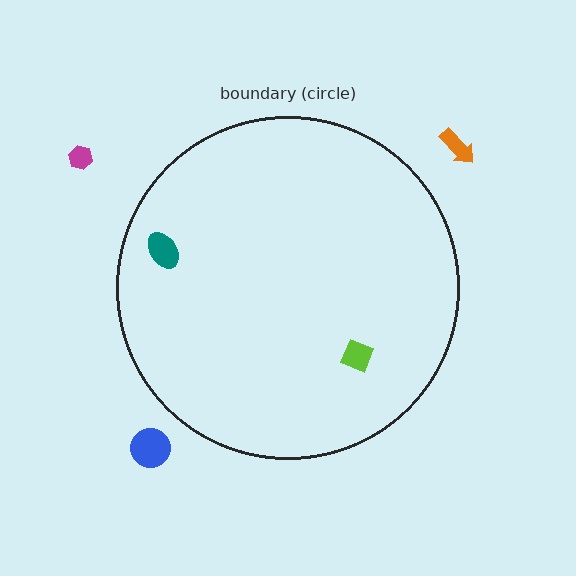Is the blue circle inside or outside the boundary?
Outside.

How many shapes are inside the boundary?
2 inside, 3 outside.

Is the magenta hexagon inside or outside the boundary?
Outside.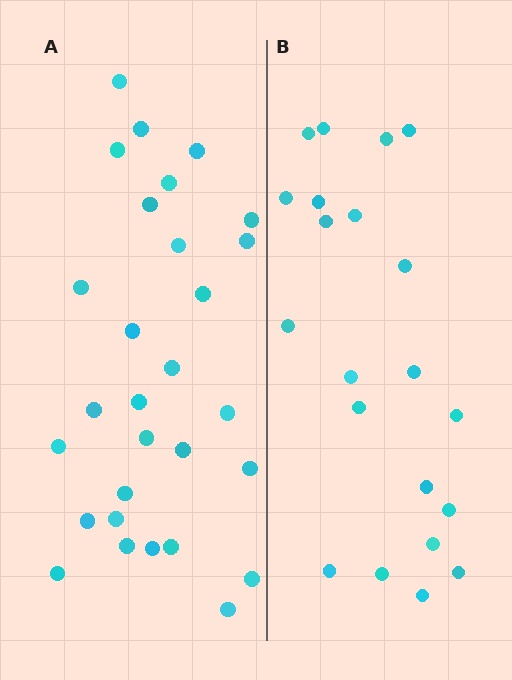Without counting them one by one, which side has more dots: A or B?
Region A (the left region) has more dots.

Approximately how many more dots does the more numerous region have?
Region A has roughly 8 or so more dots than region B.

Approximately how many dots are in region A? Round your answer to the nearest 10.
About 30 dots. (The exact count is 29, which rounds to 30.)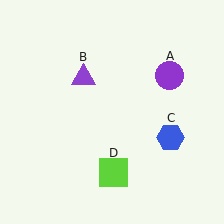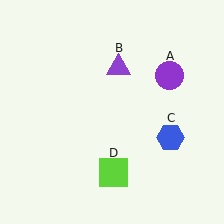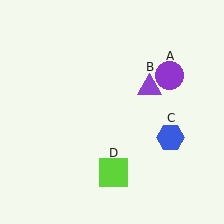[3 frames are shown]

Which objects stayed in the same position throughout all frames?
Purple circle (object A) and blue hexagon (object C) and lime square (object D) remained stationary.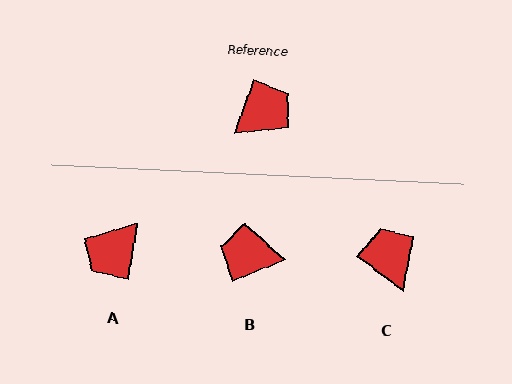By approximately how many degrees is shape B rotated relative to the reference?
Approximately 132 degrees counter-clockwise.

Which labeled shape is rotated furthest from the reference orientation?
A, about 169 degrees away.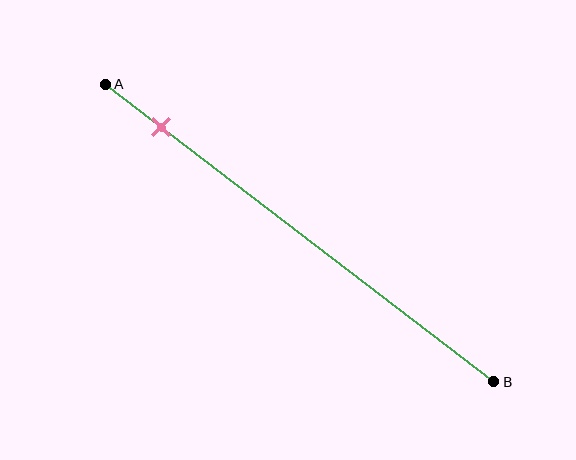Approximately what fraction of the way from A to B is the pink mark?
The pink mark is approximately 15% of the way from A to B.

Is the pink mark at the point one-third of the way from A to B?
No, the mark is at about 15% from A, not at the 33% one-third point.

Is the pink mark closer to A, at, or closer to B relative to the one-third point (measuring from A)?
The pink mark is closer to point A than the one-third point of segment AB.